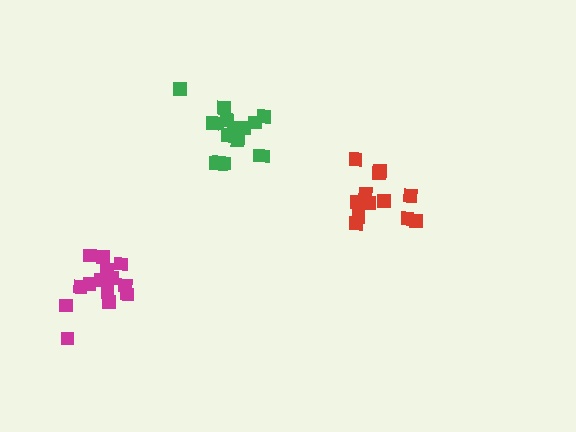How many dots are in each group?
Group 1: 13 dots, Group 2: 14 dots, Group 3: 19 dots (46 total).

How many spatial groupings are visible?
There are 3 spatial groupings.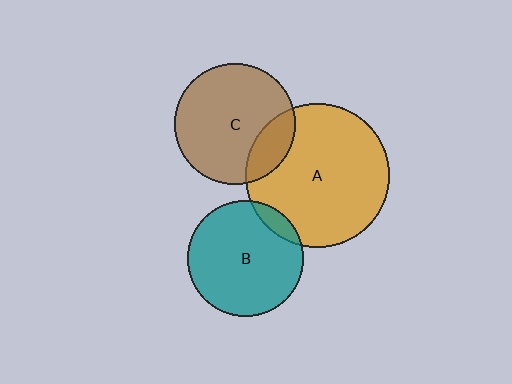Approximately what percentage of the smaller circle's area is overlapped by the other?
Approximately 10%.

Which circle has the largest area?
Circle A (orange).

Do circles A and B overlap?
Yes.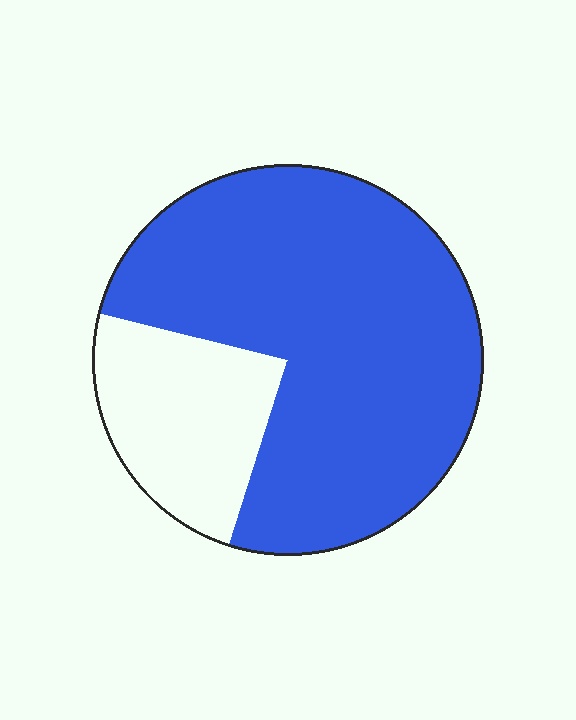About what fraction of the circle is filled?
About three quarters (3/4).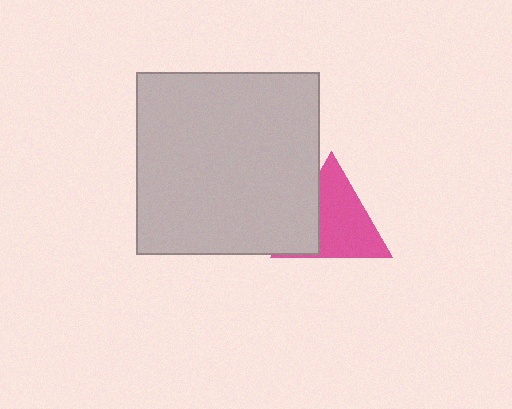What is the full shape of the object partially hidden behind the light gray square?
The partially hidden object is a pink triangle.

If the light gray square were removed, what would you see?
You would see the complete pink triangle.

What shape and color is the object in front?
The object in front is a light gray square.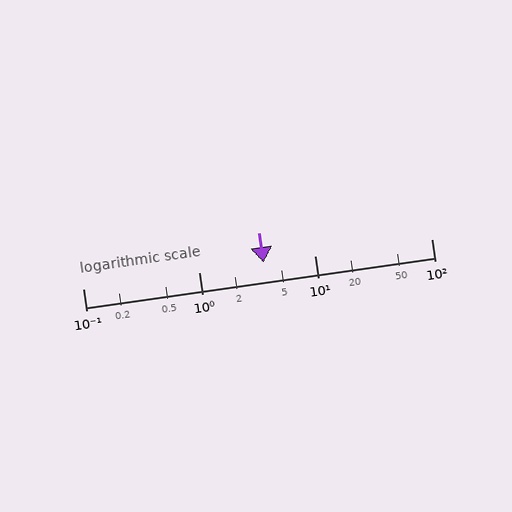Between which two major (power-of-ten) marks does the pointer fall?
The pointer is between 1 and 10.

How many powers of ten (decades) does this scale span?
The scale spans 3 decades, from 0.1 to 100.